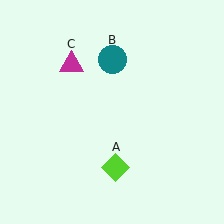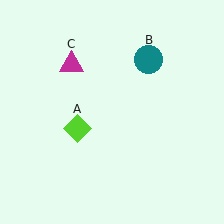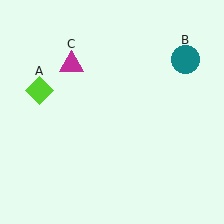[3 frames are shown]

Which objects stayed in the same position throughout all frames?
Magenta triangle (object C) remained stationary.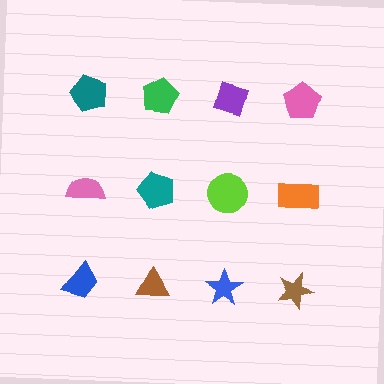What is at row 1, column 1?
A teal pentagon.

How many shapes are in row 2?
4 shapes.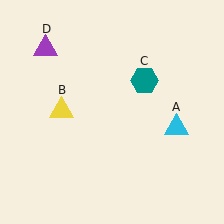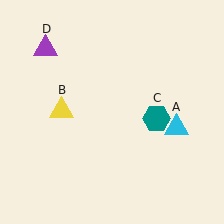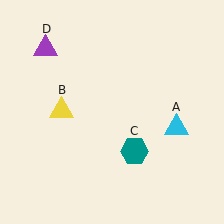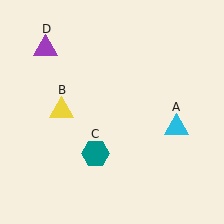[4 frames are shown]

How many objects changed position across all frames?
1 object changed position: teal hexagon (object C).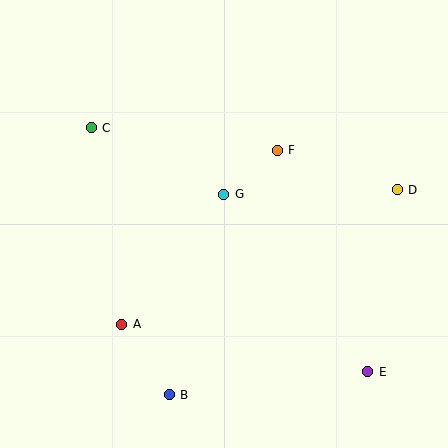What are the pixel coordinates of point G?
Point G is at (224, 194).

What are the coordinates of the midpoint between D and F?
The midpoint between D and F is at (337, 170).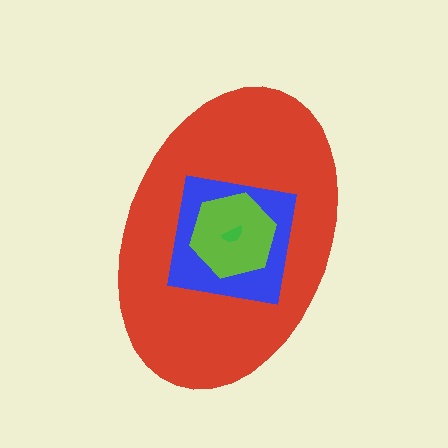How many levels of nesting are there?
4.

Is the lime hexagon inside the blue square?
Yes.